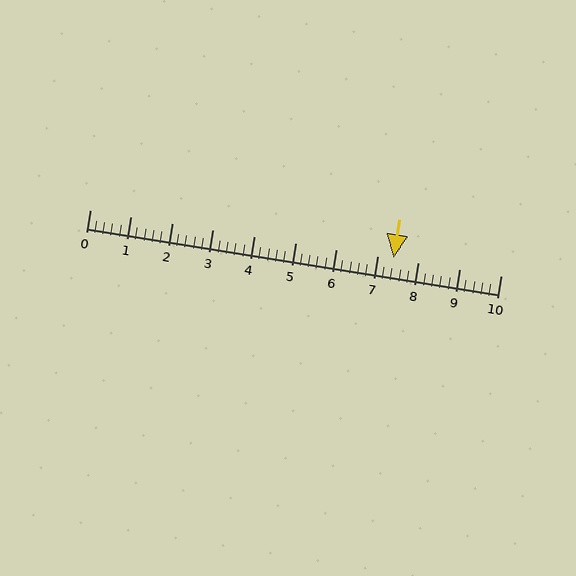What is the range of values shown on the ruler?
The ruler shows values from 0 to 10.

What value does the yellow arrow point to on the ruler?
The yellow arrow points to approximately 7.4.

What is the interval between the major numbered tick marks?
The major tick marks are spaced 1 units apart.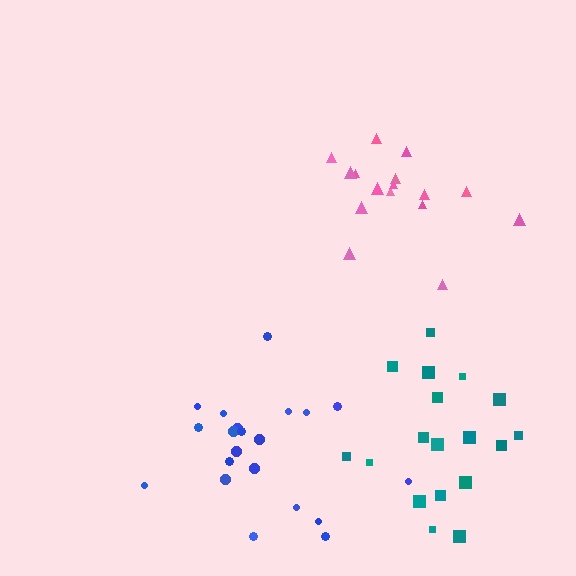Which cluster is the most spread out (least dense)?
Teal.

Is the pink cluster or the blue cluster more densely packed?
Blue.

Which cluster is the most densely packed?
Blue.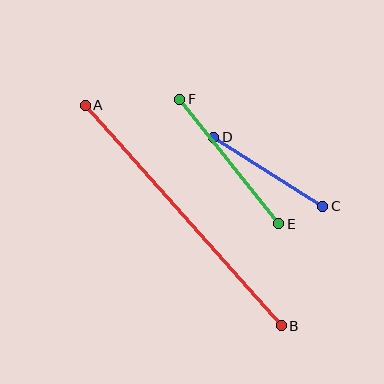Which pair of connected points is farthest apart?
Points A and B are farthest apart.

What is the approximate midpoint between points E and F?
The midpoint is at approximately (229, 161) pixels.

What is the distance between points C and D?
The distance is approximately 129 pixels.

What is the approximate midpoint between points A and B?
The midpoint is at approximately (183, 216) pixels.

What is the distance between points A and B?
The distance is approximately 295 pixels.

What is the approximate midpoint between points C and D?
The midpoint is at approximately (268, 172) pixels.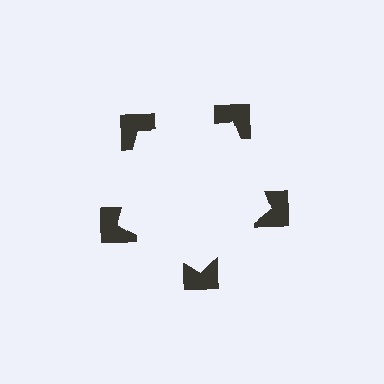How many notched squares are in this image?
There are 5 — one at each vertex of the illusory pentagon.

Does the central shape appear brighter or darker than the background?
It typically appears slightly brighter than the background, even though no actual brightness change is drawn.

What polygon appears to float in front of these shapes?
An illusory pentagon — its edges are inferred from the aligned wedge cuts in the notched squares, not physically drawn.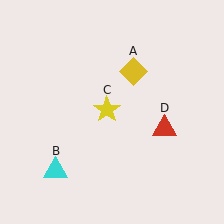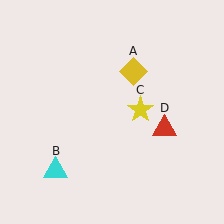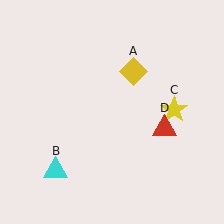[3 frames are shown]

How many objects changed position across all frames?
1 object changed position: yellow star (object C).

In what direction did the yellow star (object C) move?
The yellow star (object C) moved right.